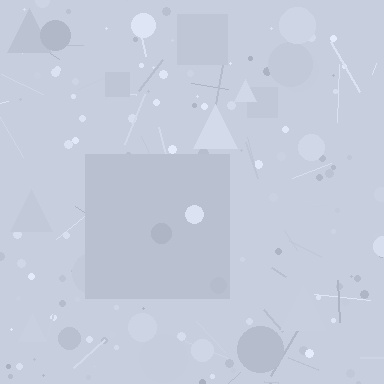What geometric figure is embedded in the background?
A square is embedded in the background.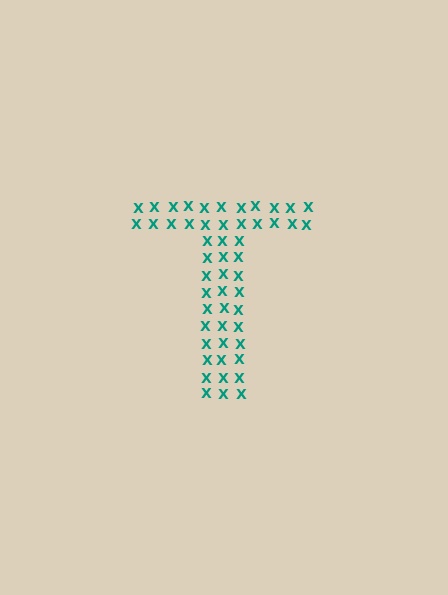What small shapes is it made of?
It is made of small letter X's.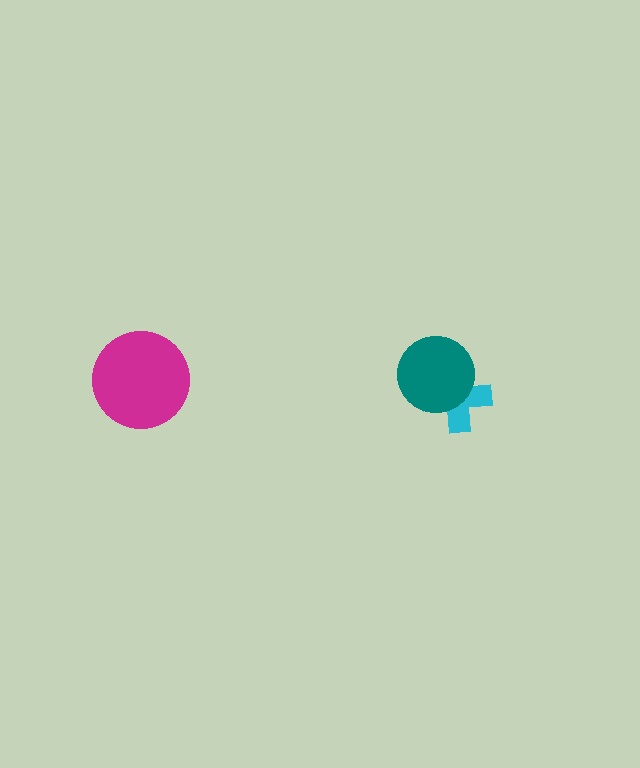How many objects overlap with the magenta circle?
0 objects overlap with the magenta circle.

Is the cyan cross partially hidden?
Yes, it is partially covered by another shape.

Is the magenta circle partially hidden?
No, no other shape covers it.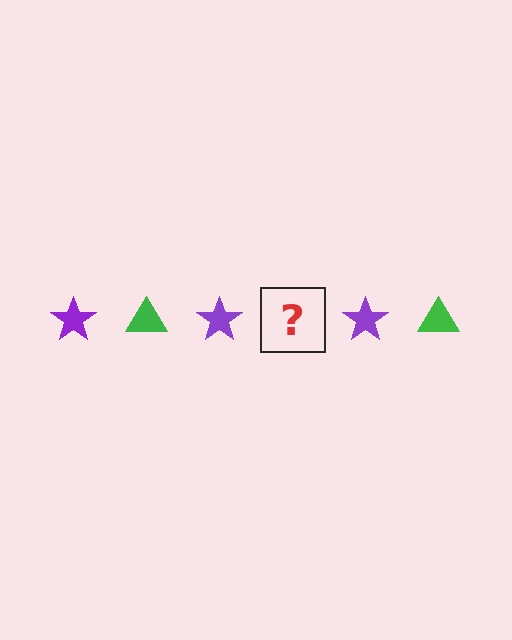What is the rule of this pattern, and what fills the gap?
The rule is that the pattern alternates between purple star and green triangle. The gap should be filled with a green triangle.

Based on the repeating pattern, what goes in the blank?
The blank should be a green triangle.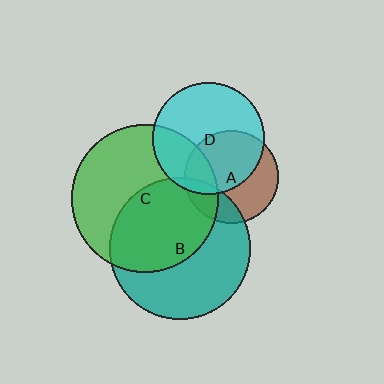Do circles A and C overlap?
Yes.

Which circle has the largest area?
Circle C (green).